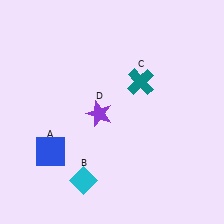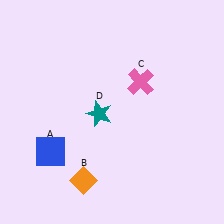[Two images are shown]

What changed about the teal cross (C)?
In Image 1, C is teal. In Image 2, it changed to pink.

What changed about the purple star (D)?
In Image 1, D is purple. In Image 2, it changed to teal.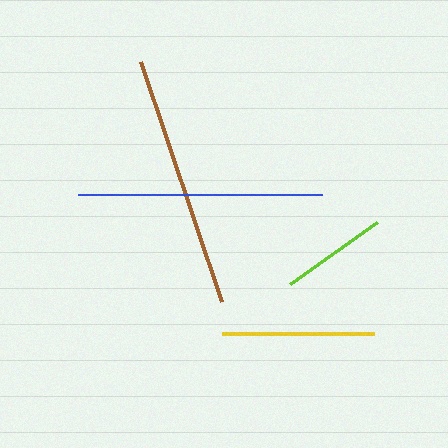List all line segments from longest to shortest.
From longest to shortest: brown, blue, yellow, lime.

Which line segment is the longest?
The brown line is the longest at approximately 253 pixels.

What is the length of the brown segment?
The brown segment is approximately 253 pixels long.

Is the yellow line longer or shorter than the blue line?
The blue line is longer than the yellow line.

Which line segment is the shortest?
The lime line is the shortest at approximately 107 pixels.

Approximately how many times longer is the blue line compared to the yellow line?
The blue line is approximately 1.6 times the length of the yellow line.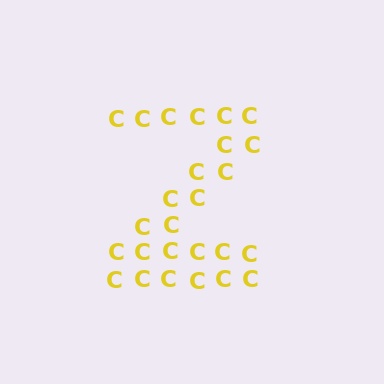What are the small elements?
The small elements are letter C's.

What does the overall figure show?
The overall figure shows the letter Z.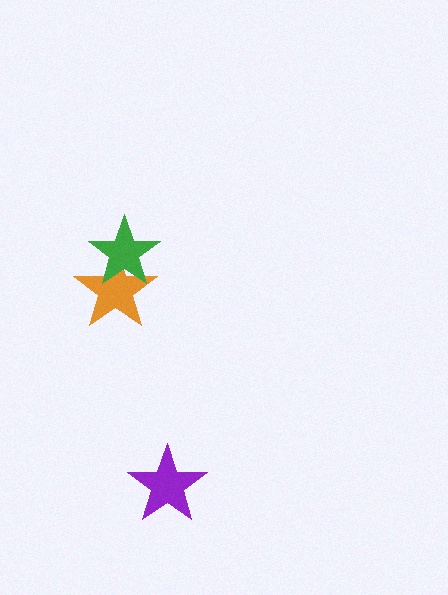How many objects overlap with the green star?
1 object overlaps with the green star.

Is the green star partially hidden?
No, no other shape covers it.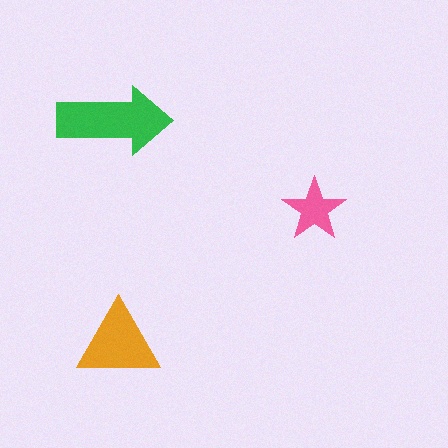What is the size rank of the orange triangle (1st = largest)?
2nd.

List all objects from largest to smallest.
The green arrow, the orange triangle, the pink star.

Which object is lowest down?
The orange triangle is bottommost.